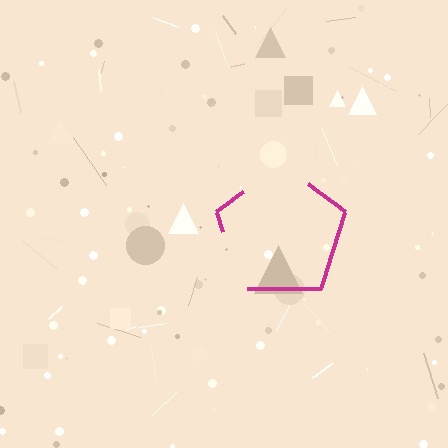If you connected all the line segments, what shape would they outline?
They would outline a pentagon.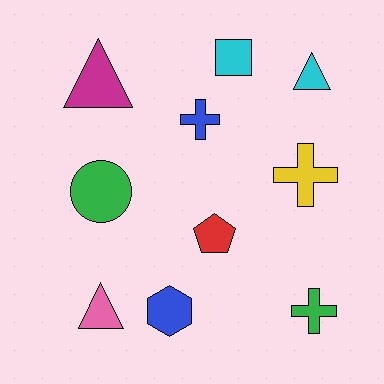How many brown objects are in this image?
There are no brown objects.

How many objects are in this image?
There are 10 objects.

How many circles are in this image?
There is 1 circle.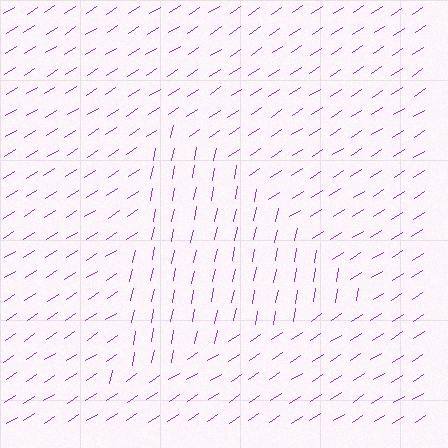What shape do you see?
I see a triangle.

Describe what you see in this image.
The image is filled with small purple line segments. A triangle region in the image has lines oriented differently from the surrounding lines, creating a visible texture boundary.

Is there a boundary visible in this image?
Yes, there is a texture boundary formed by a change in line orientation.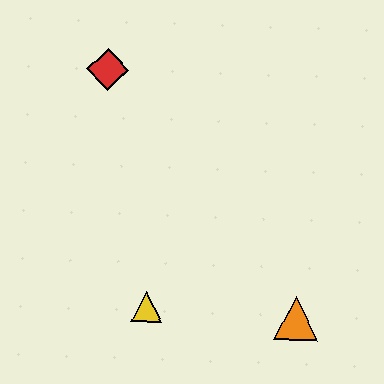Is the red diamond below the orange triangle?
No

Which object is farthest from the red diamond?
The orange triangle is farthest from the red diamond.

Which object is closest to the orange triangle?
The yellow triangle is closest to the orange triangle.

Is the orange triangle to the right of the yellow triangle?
Yes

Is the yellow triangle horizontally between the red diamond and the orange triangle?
Yes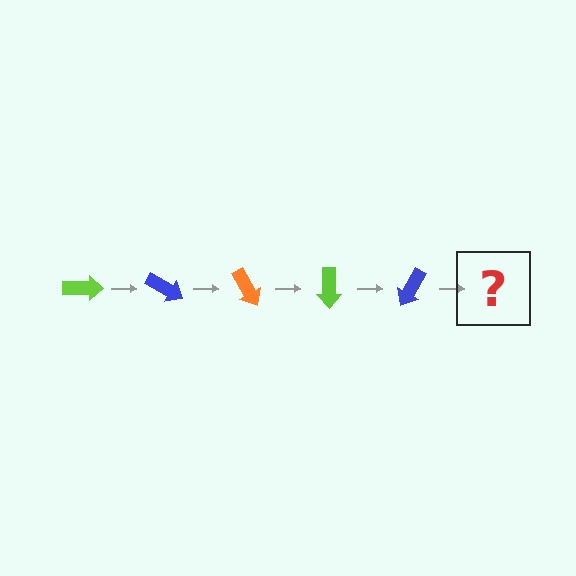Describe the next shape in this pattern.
It should be an orange arrow, rotated 150 degrees from the start.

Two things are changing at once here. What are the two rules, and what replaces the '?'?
The two rules are that it rotates 30 degrees each step and the color cycles through lime, blue, and orange. The '?' should be an orange arrow, rotated 150 degrees from the start.